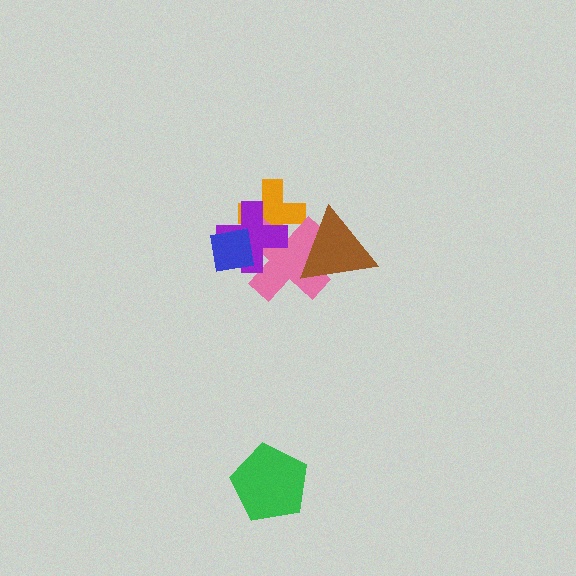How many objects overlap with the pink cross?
4 objects overlap with the pink cross.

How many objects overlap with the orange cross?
2 objects overlap with the orange cross.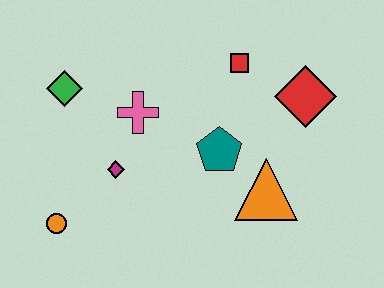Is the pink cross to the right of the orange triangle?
No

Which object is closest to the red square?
The red diamond is closest to the red square.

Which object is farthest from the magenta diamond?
The red diamond is farthest from the magenta diamond.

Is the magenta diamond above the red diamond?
No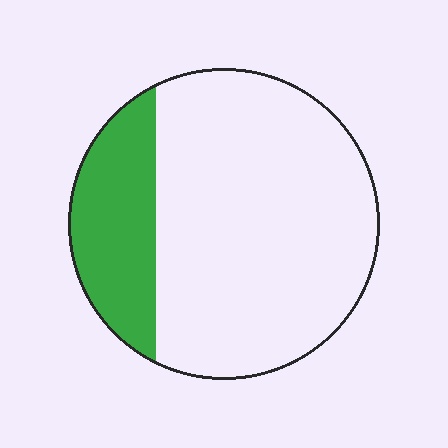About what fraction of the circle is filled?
About one quarter (1/4).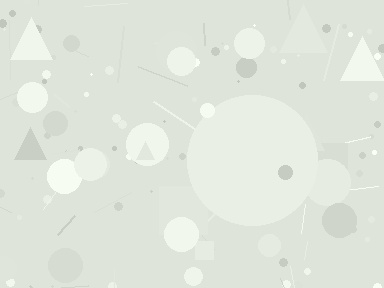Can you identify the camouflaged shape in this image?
The camouflaged shape is a circle.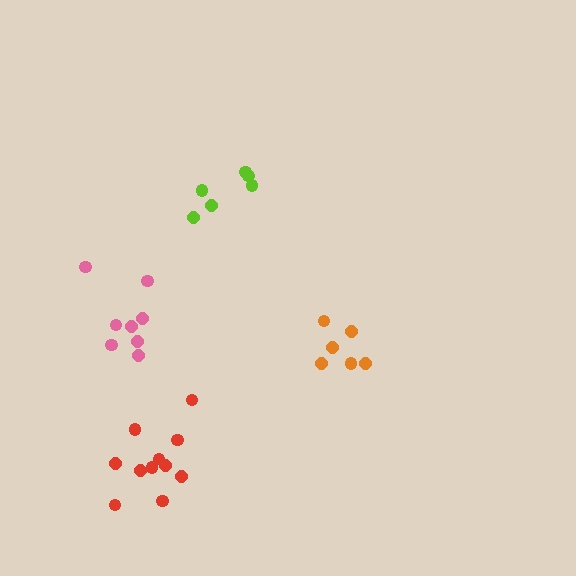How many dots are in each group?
Group 1: 6 dots, Group 2: 6 dots, Group 3: 11 dots, Group 4: 8 dots (31 total).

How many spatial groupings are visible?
There are 4 spatial groupings.